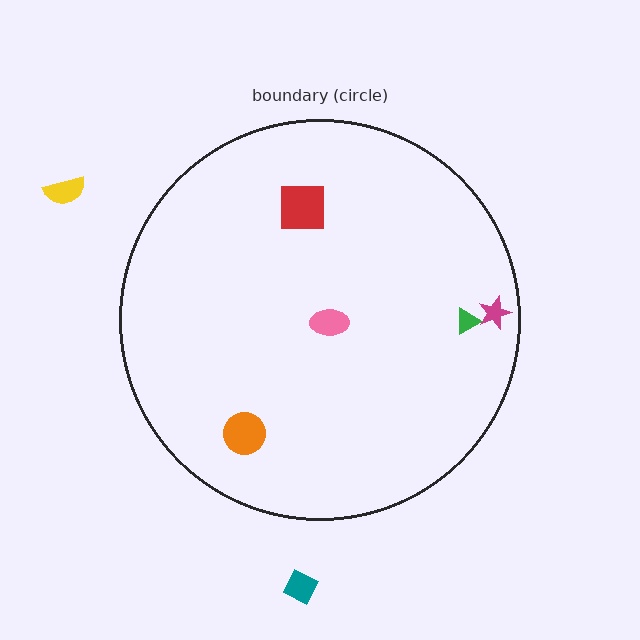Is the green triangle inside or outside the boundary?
Inside.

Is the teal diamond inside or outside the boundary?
Outside.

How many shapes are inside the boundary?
5 inside, 2 outside.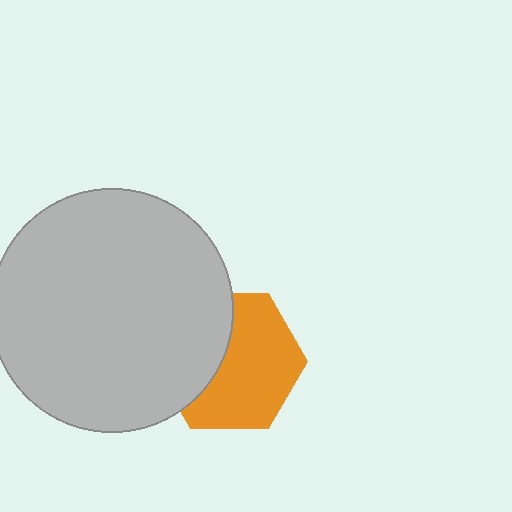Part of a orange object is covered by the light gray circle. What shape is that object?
It is a hexagon.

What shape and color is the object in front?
The object in front is a light gray circle.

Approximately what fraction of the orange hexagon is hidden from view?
Roughly 38% of the orange hexagon is hidden behind the light gray circle.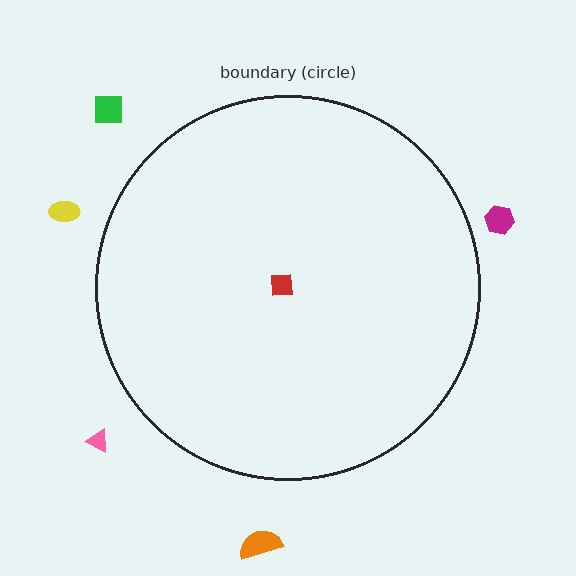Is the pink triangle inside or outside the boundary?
Outside.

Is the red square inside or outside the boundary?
Inside.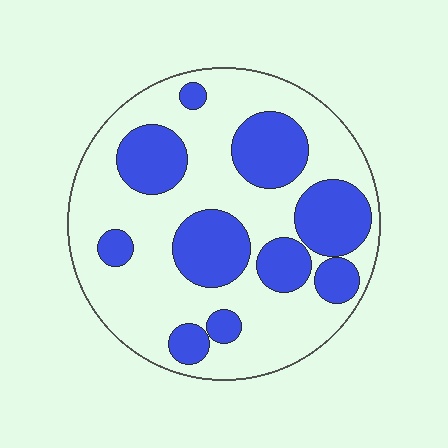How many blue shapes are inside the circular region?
10.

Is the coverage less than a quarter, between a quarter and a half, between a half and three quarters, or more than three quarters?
Between a quarter and a half.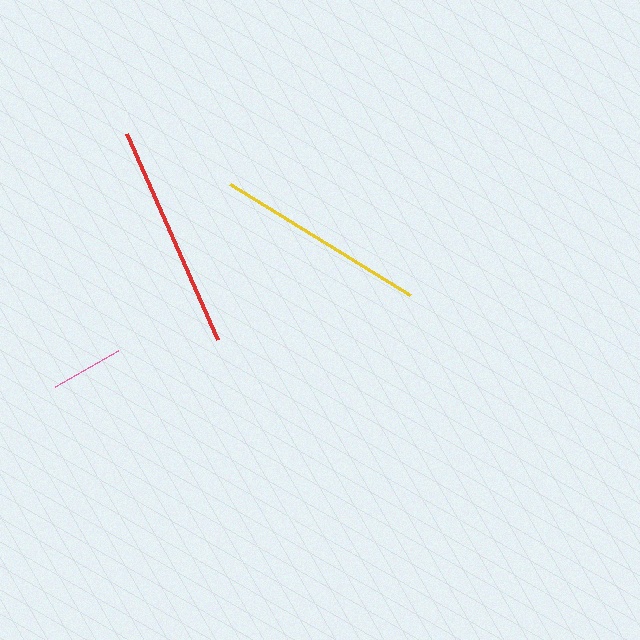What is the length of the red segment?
The red segment is approximately 226 pixels long.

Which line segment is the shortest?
The pink line is the shortest at approximately 73 pixels.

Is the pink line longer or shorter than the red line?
The red line is longer than the pink line.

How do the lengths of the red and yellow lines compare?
The red and yellow lines are approximately the same length.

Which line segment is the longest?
The red line is the longest at approximately 226 pixels.